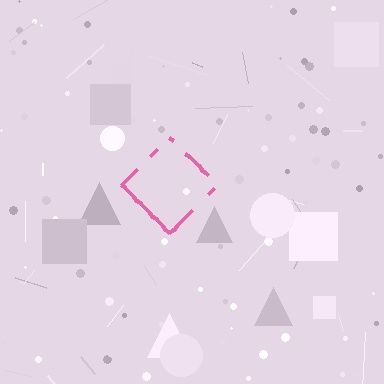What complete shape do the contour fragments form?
The contour fragments form a diamond.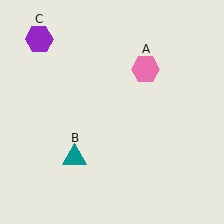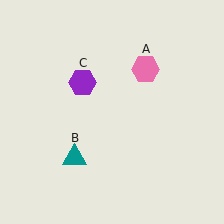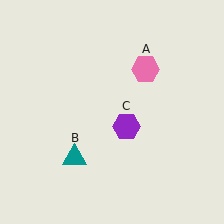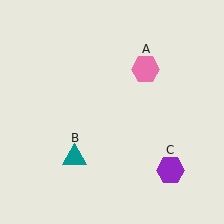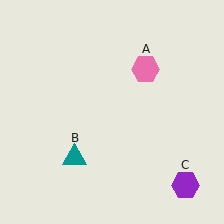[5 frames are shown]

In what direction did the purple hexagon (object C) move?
The purple hexagon (object C) moved down and to the right.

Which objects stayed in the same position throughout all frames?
Pink hexagon (object A) and teal triangle (object B) remained stationary.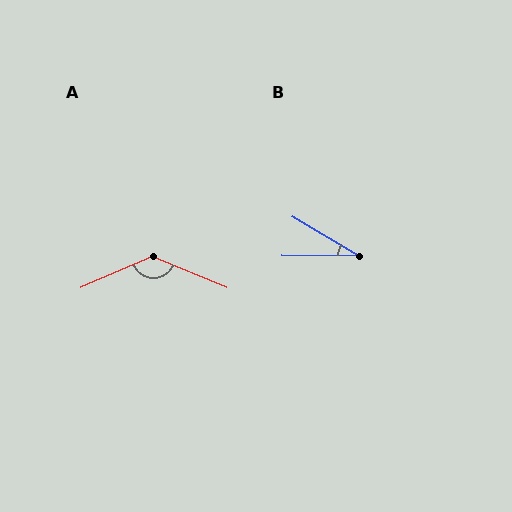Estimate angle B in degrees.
Approximately 31 degrees.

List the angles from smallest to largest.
B (31°), A (134°).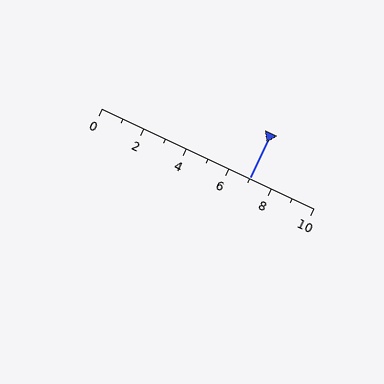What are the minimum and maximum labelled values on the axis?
The axis runs from 0 to 10.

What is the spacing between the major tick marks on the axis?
The major ticks are spaced 2 apart.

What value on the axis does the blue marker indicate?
The marker indicates approximately 7.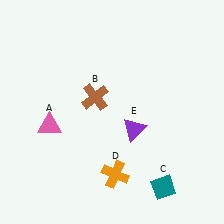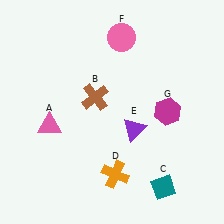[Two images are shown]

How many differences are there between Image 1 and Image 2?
There are 2 differences between the two images.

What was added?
A pink circle (F), a magenta hexagon (G) were added in Image 2.